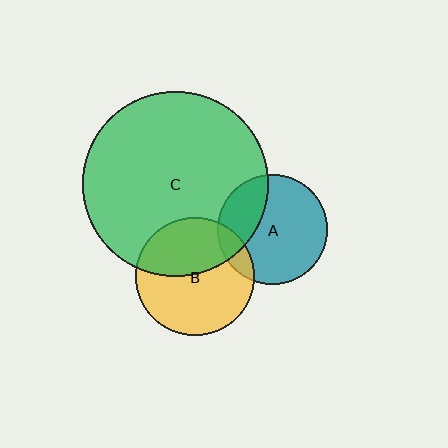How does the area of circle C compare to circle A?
Approximately 2.8 times.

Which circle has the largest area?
Circle C (green).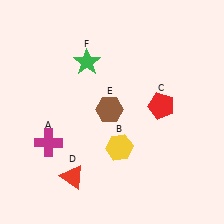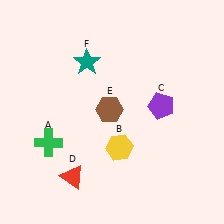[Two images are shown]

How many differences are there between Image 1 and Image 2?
There are 3 differences between the two images.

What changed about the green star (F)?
In Image 1, F is green. In Image 2, it changed to teal.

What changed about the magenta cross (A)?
In Image 1, A is magenta. In Image 2, it changed to green.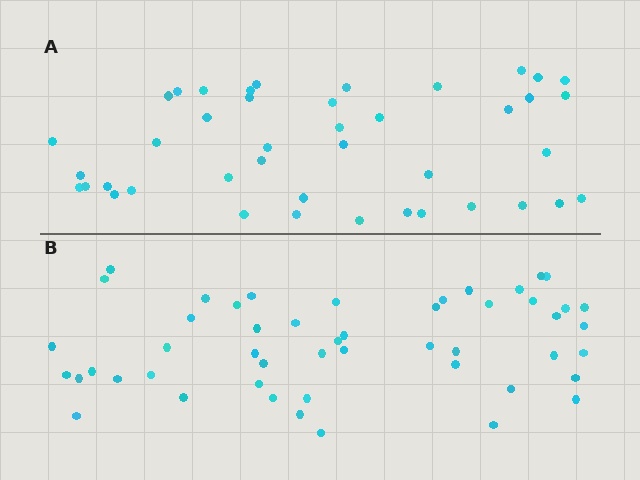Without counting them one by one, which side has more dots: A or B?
Region B (the bottom region) has more dots.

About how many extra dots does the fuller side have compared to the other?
Region B has roughly 8 or so more dots than region A.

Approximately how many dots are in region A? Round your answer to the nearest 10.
About 40 dots. (The exact count is 42, which rounds to 40.)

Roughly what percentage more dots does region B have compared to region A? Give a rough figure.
About 20% more.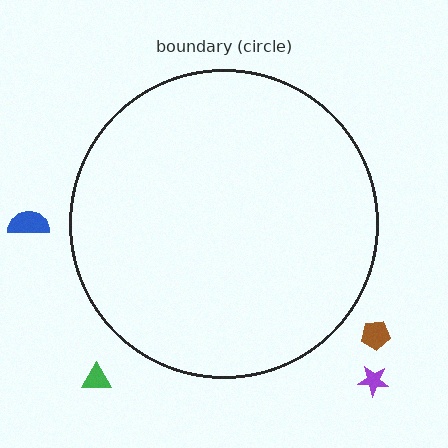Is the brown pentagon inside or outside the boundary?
Outside.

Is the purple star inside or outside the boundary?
Outside.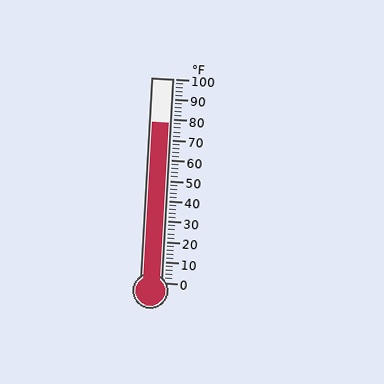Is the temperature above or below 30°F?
The temperature is above 30°F.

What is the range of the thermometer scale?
The thermometer scale ranges from 0°F to 100°F.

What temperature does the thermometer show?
The thermometer shows approximately 78°F.